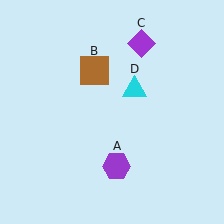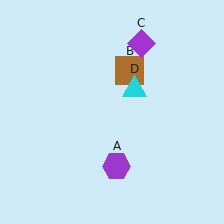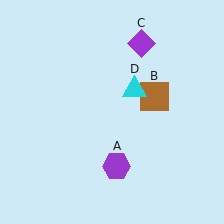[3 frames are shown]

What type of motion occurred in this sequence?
The brown square (object B) rotated clockwise around the center of the scene.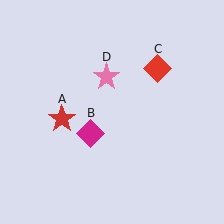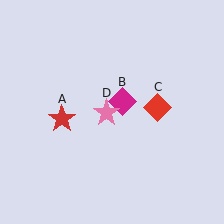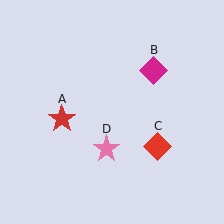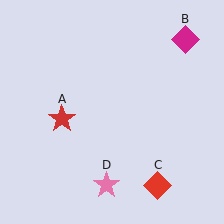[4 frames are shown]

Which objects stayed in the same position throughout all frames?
Red star (object A) remained stationary.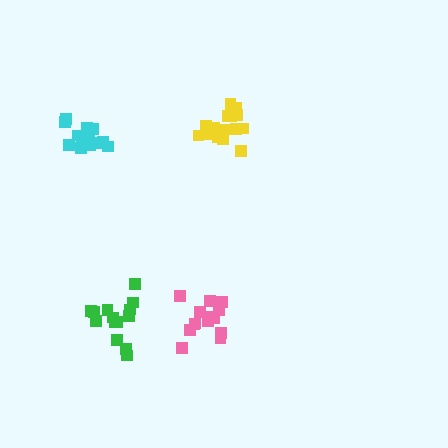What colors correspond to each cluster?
The clusters are colored: green, pink, yellow, cyan.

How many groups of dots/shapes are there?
There are 4 groups.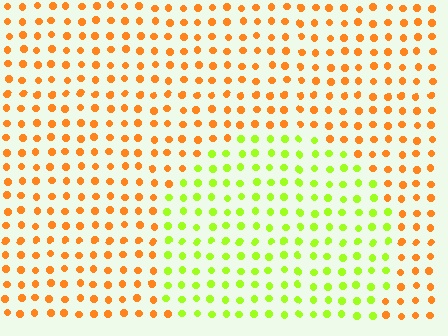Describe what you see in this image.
The image is filled with small orange elements in a uniform arrangement. A circle-shaped region is visible where the elements are tinted to a slightly different hue, forming a subtle color boundary.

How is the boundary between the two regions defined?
The boundary is defined purely by a slight shift in hue (about 59 degrees). Spacing, size, and orientation are identical on both sides.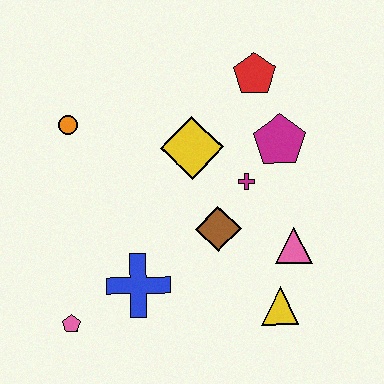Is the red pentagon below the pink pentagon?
No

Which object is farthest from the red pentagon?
The pink pentagon is farthest from the red pentagon.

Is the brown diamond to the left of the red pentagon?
Yes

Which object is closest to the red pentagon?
The magenta pentagon is closest to the red pentagon.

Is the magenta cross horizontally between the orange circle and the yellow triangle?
Yes